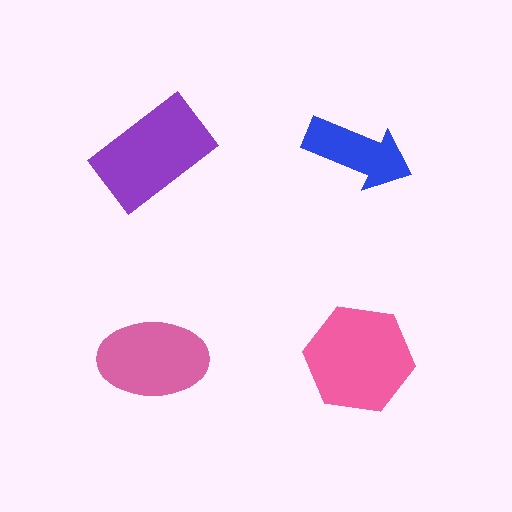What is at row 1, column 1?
A purple rectangle.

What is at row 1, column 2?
A blue arrow.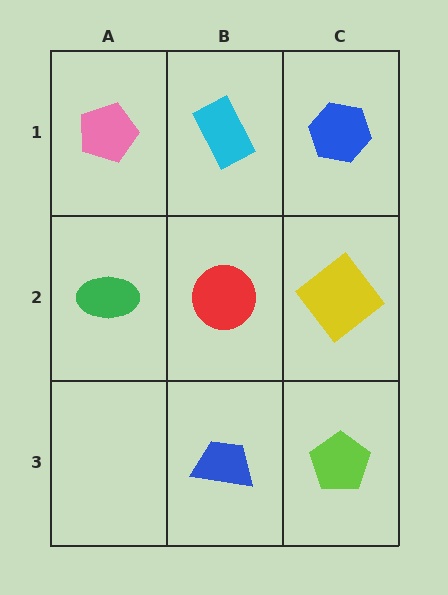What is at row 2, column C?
A yellow diamond.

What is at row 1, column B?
A cyan rectangle.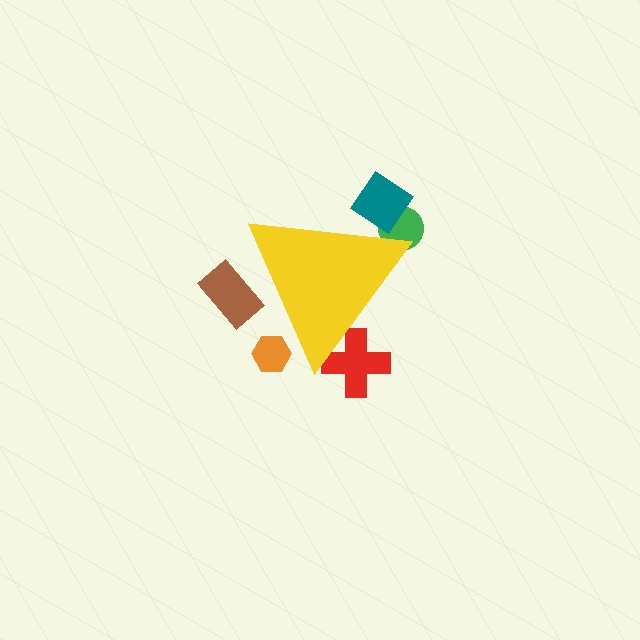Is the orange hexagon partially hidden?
Yes, the orange hexagon is partially hidden behind the yellow triangle.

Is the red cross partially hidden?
Yes, the red cross is partially hidden behind the yellow triangle.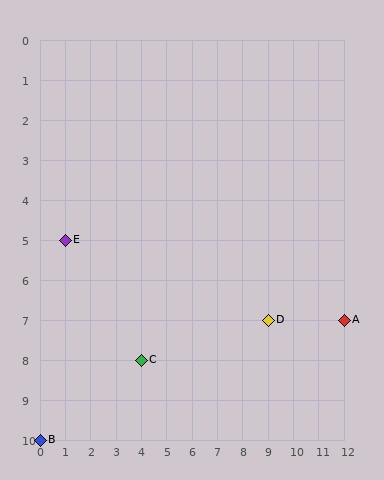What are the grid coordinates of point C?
Point C is at grid coordinates (4, 8).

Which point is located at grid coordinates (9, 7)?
Point D is at (9, 7).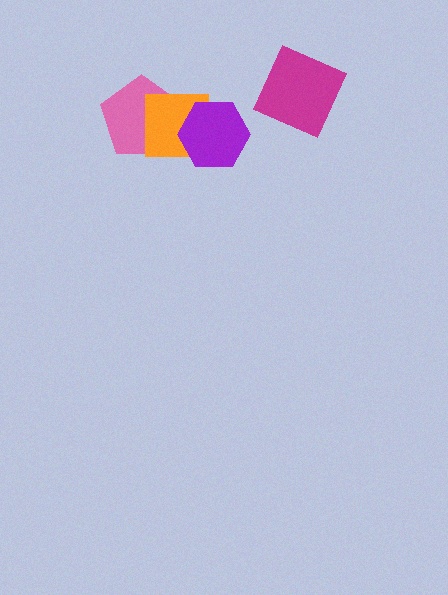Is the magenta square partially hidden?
No, no other shape covers it.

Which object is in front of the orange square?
The purple hexagon is in front of the orange square.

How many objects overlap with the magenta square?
0 objects overlap with the magenta square.